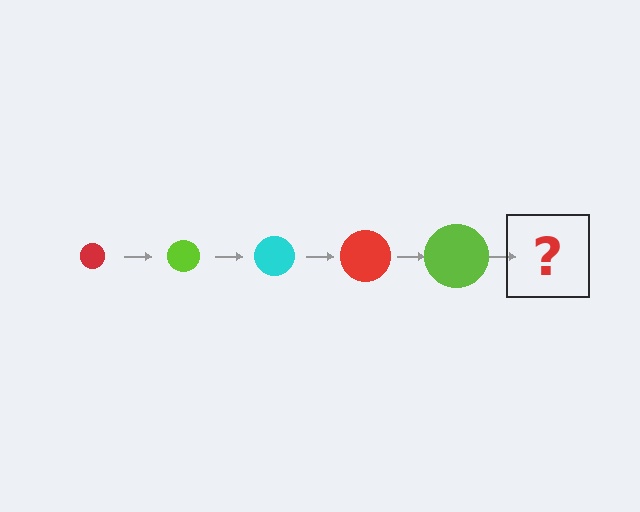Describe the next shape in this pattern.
It should be a cyan circle, larger than the previous one.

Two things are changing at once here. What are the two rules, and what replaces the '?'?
The two rules are that the circle grows larger each step and the color cycles through red, lime, and cyan. The '?' should be a cyan circle, larger than the previous one.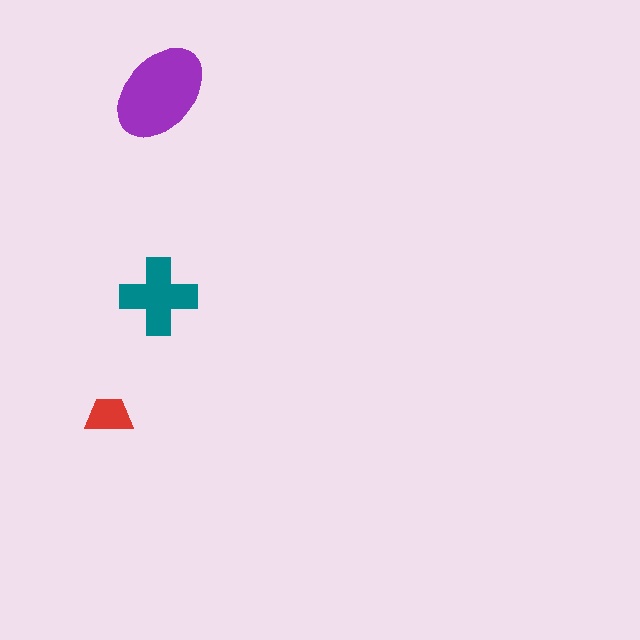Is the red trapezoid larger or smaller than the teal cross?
Smaller.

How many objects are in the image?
There are 3 objects in the image.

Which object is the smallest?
The red trapezoid.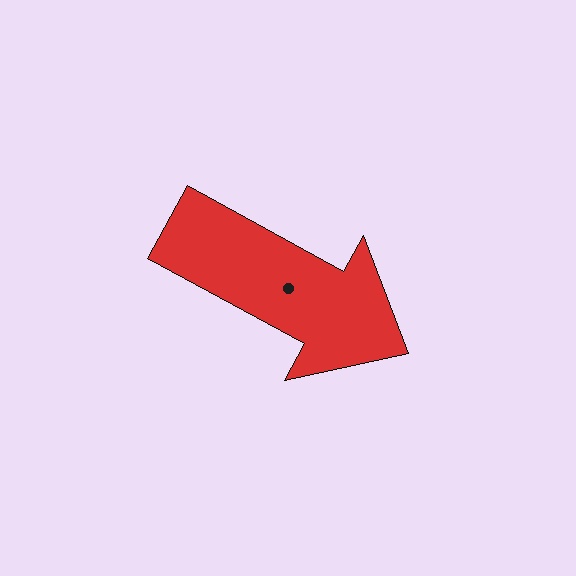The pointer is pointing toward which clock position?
Roughly 4 o'clock.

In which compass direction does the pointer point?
Southeast.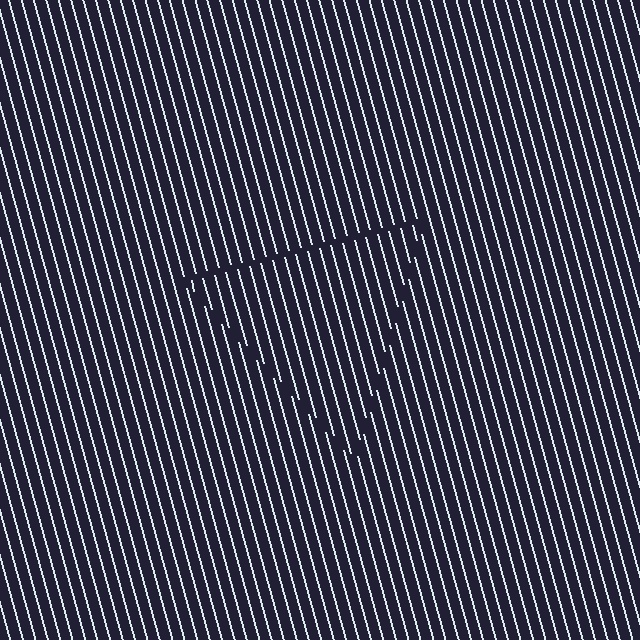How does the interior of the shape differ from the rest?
The interior of the shape contains the same grating, shifted by half a period — the contour is defined by the phase discontinuity where line-ends from the inner and outer gratings abut.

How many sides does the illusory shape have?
3 sides — the line-ends trace a triangle.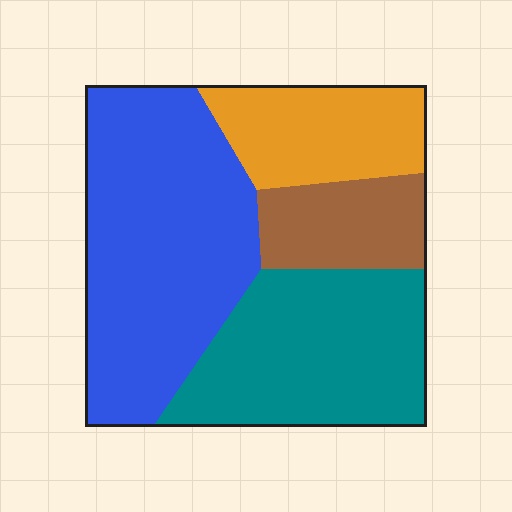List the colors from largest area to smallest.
From largest to smallest: blue, teal, orange, brown.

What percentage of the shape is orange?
Orange covers 17% of the shape.